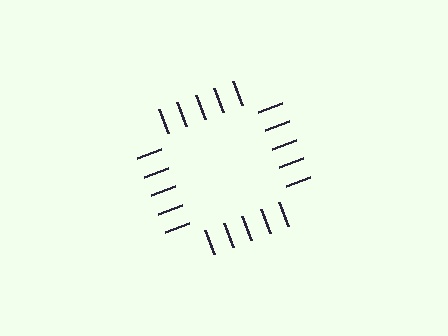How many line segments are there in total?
20 — 5 along each of the 4 edges.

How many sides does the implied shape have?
4 sides — the line-ends trace a square.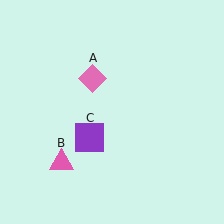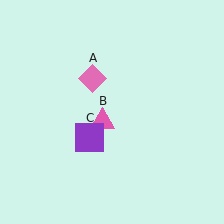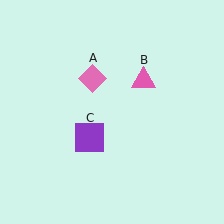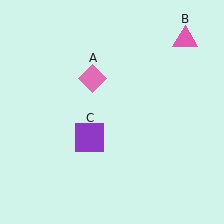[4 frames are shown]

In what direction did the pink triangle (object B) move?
The pink triangle (object B) moved up and to the right.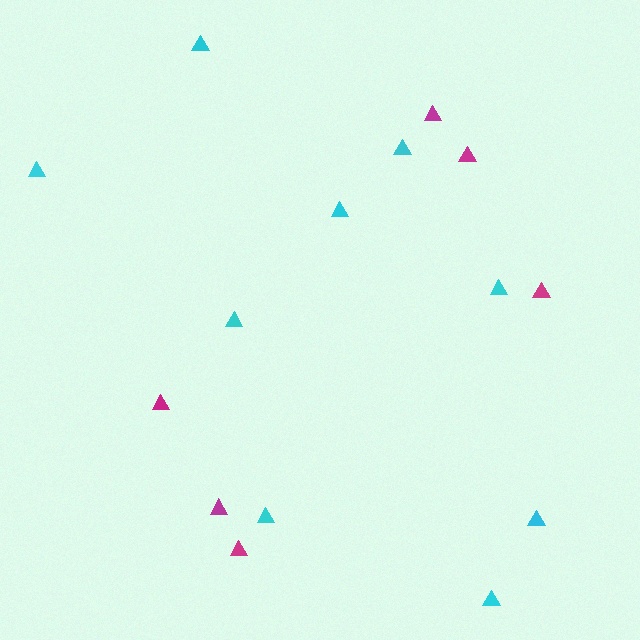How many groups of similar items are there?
There are 2 groups: one group of magenta triangles (6) and one group of cyan triangles (9).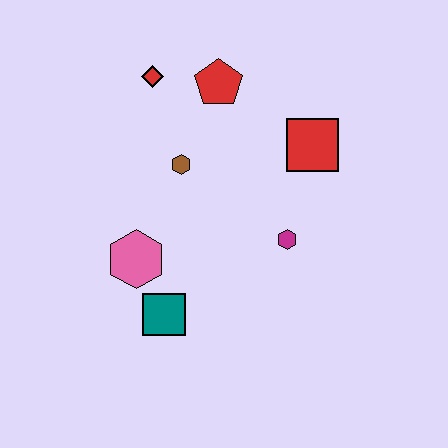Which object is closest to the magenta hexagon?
The red square is closest to the magenta hexagon.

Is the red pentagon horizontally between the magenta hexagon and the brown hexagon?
Yes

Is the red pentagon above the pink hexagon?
Yes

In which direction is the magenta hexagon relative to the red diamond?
The magenta hexagon is below the red diamond.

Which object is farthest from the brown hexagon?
The teal square is farthest from the brown hexagon.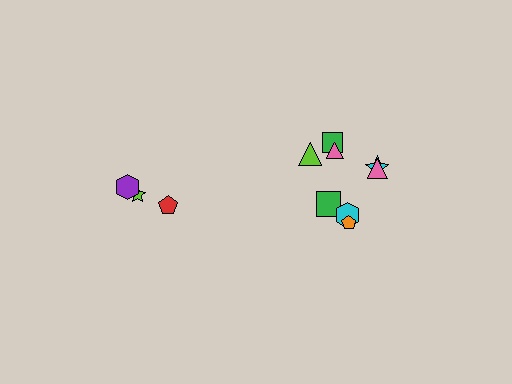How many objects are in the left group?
There are 3 objects.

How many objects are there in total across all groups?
There are 11 objects.